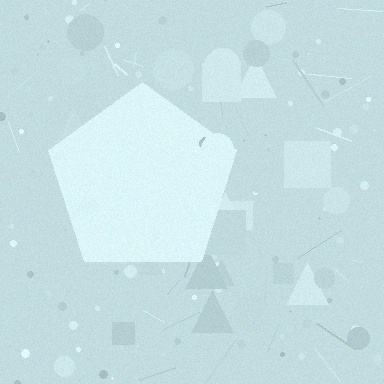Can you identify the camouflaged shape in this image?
The camouflaged shape is a pentagon.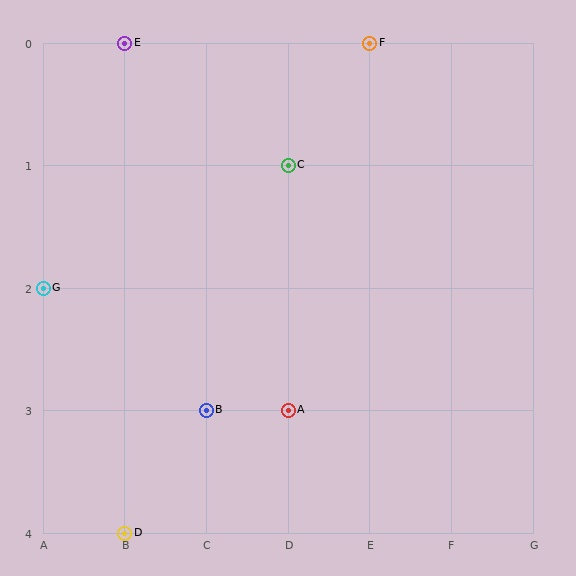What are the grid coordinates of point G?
Point G is at grid coordinates (A, 2).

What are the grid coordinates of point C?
Point C is at grid coordinates (D, 1).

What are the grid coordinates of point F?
Point F is at grid coordinates (E, 0).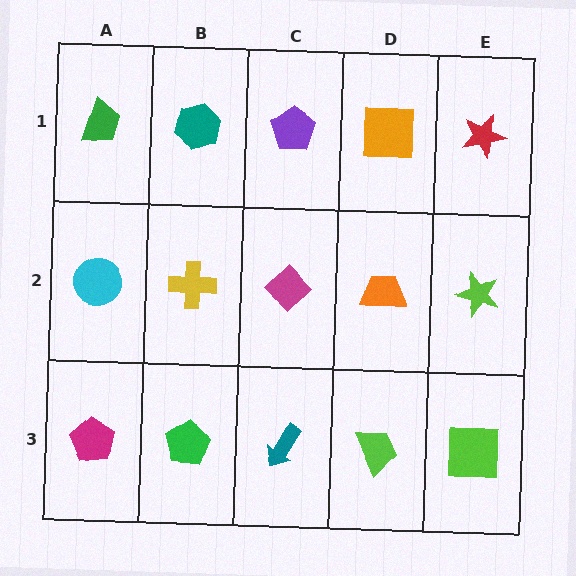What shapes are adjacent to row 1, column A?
A cyan circle (row 2, column A), a teal hexagon (row 1, column B).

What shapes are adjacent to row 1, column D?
An orange trapezoid (row 2, column D), a purple pentagon (row 1, column C), a red star (row 1, column E).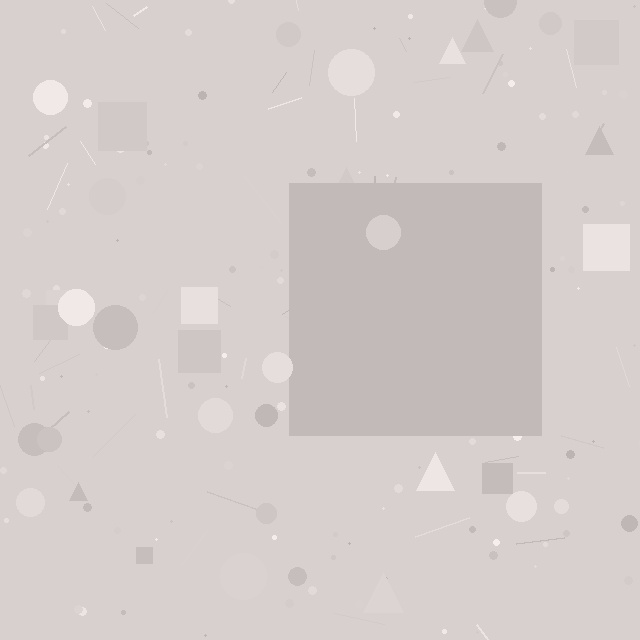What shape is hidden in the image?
A square is hidden in the image.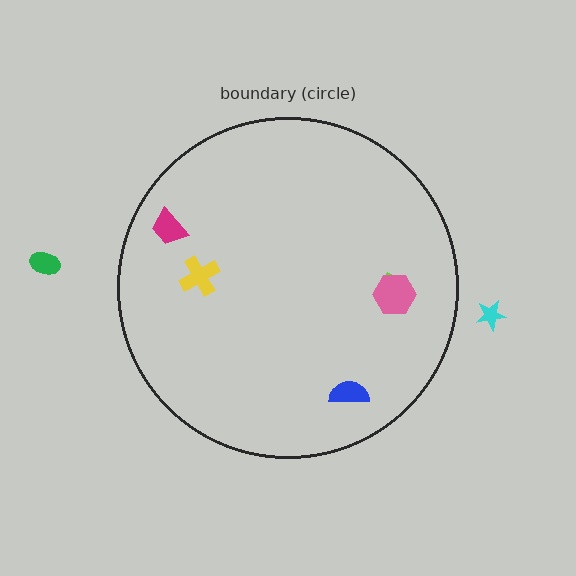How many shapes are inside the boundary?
5 inside, 2 outside.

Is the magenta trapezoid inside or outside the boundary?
Inside.